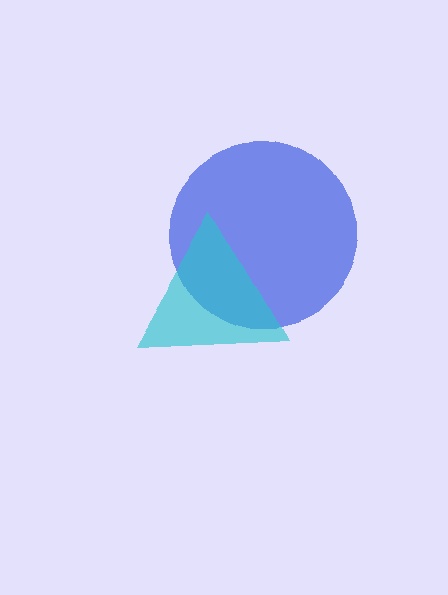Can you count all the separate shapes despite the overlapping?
Yes, there are 2 separate shapes.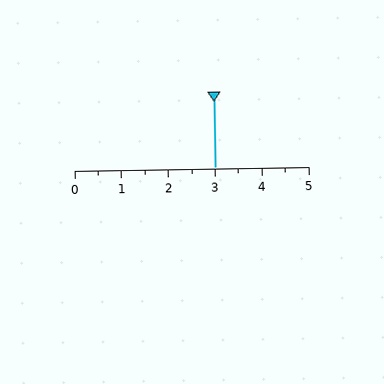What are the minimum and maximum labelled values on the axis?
The axis runs from 0 to 5.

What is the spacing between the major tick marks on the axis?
The major ticks are spaced 1 apart.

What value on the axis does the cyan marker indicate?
The marker indicates approximately 3.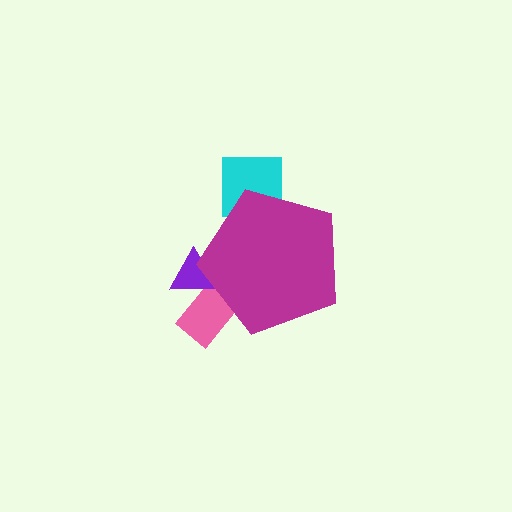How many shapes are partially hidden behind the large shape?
3 shapes are partially hidden.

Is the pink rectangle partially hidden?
Yes, the pink rectangle is partially hidden behind the magenta pentagon.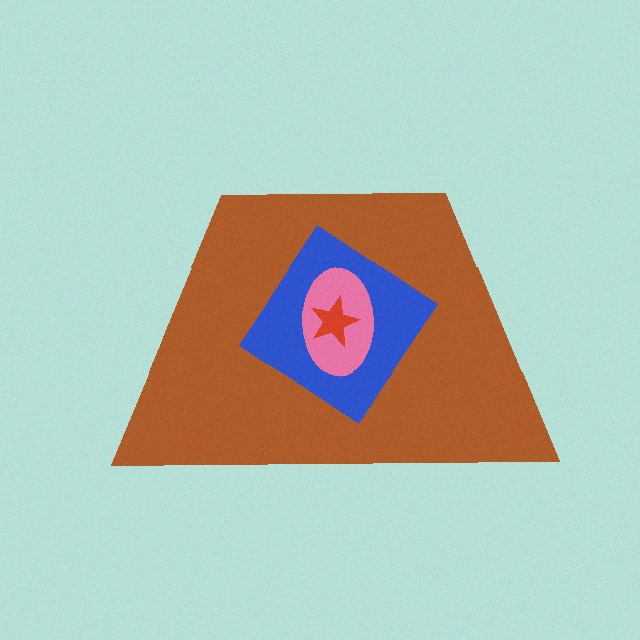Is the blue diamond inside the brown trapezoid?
Yes.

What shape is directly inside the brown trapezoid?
The blue diamond.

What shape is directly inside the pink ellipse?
The red star.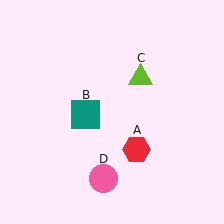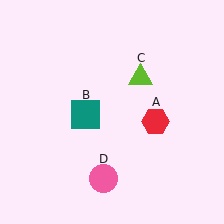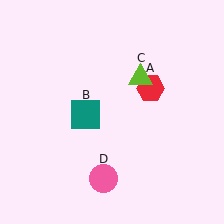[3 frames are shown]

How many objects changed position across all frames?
1 object changed position: red hexagon (object A).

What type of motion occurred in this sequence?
The red hexagon (object A) rotated counterclockwise around the center of the scene.